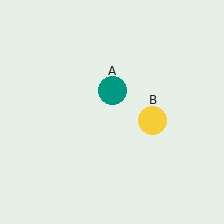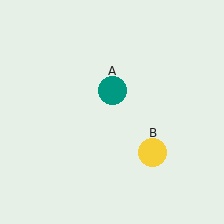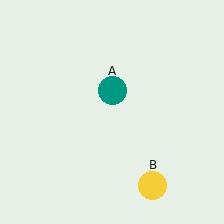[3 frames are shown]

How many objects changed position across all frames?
1 object changed position: yellow circle (object B).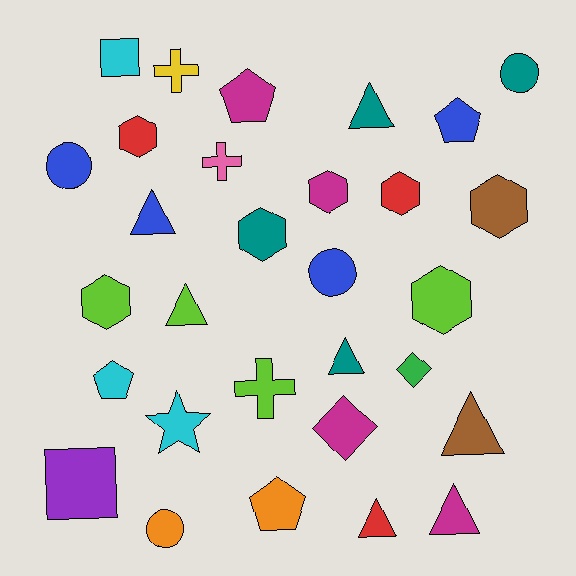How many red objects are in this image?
There are 3 red objects.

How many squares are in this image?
There are 2 squares.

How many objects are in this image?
There are 30 objects.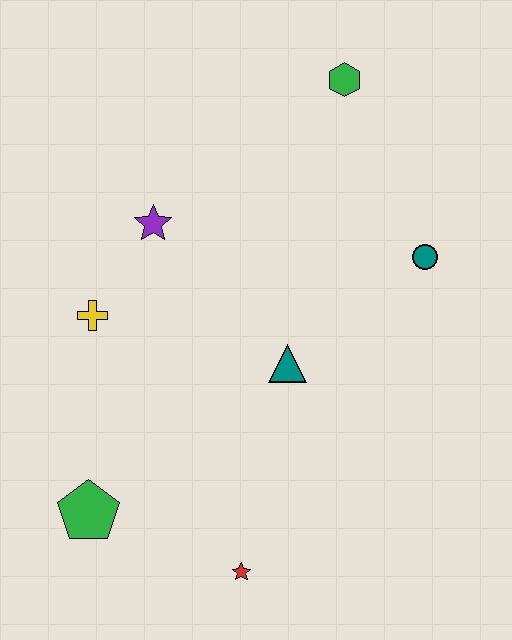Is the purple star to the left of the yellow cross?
No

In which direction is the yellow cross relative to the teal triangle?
The yellow cross is to the left of the teal triangle.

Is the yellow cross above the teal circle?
No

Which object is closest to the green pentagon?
The red star is closest to the green pentagon.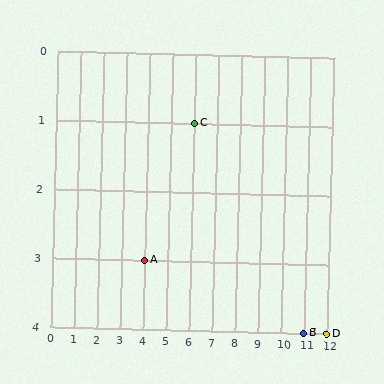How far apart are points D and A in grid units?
Points D and A are 8 columns and 1 row apart (about 8.1 grid units diagonally).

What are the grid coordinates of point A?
Point A is at grid coordinates (4, 3).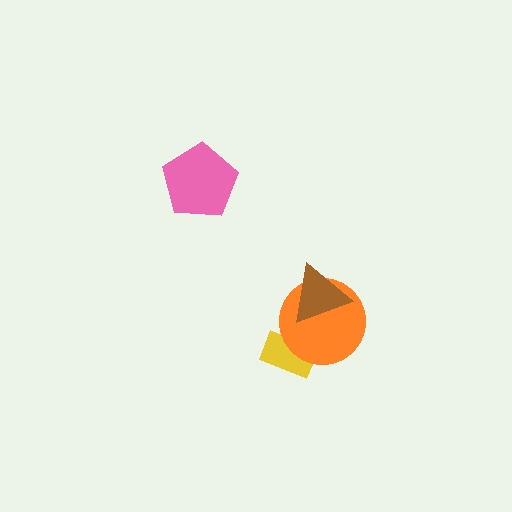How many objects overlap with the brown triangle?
1 object overlaps with the brown triangle.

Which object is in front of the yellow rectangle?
The orange circle is in front of the yellow rectangle.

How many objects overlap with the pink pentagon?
0 objects overlap with the pink pentagon.